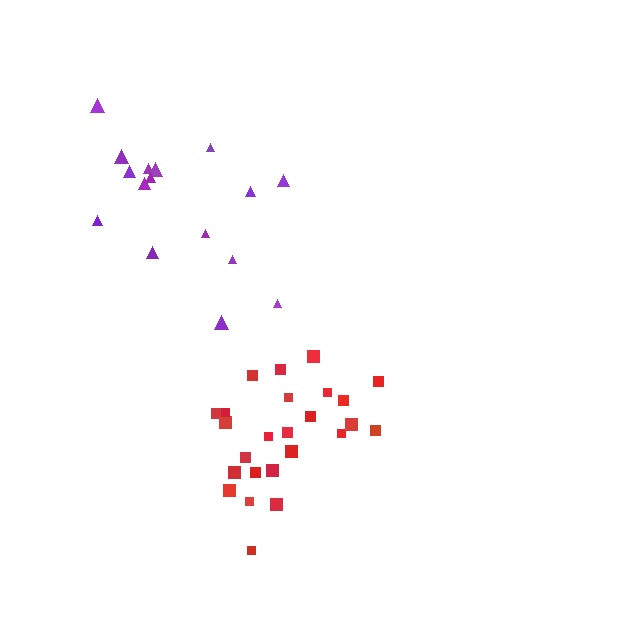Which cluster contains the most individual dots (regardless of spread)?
Red (25).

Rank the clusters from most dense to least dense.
red, purple.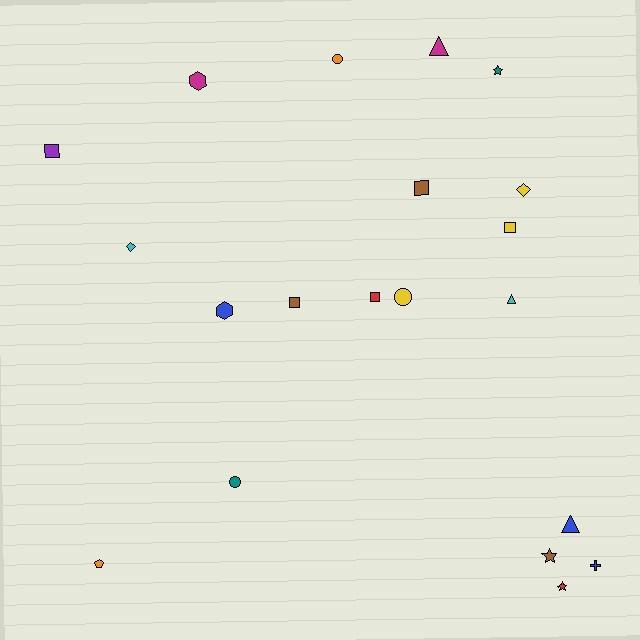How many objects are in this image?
There are 20 objects.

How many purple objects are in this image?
There is 1 purple object.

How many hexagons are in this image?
There are 2 hexagons.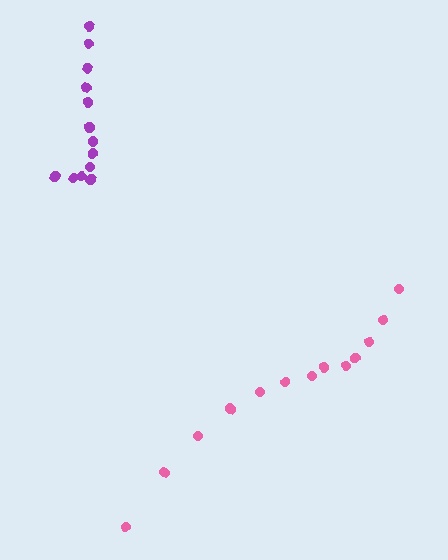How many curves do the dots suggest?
There are 2 distinct paths.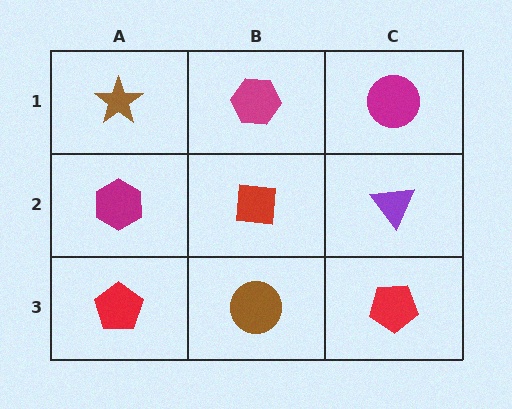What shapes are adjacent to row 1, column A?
A magenta hexagon (row 2, column A), a magenta hexagon (row 1, column B).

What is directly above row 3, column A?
A magenta hexagon.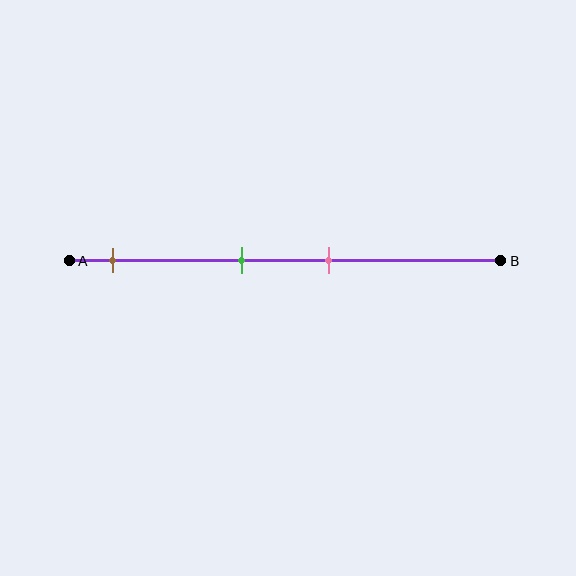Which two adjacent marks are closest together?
The green and pink marks are the closest adjacent pair.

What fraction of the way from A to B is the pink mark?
The pink mark is approximately 60% (0.6) of the way from A to B.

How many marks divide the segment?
There are 3 marks dividing the segment.